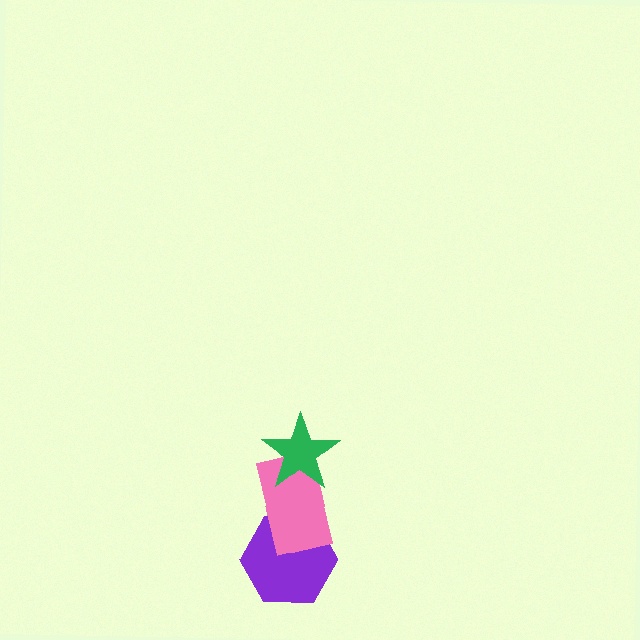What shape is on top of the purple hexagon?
The pink rectangle is on top of the purple hexagon.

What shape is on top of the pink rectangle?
The green star is on top of the pink rectangle.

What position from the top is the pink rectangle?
The pink rectangle is 2nd from the top.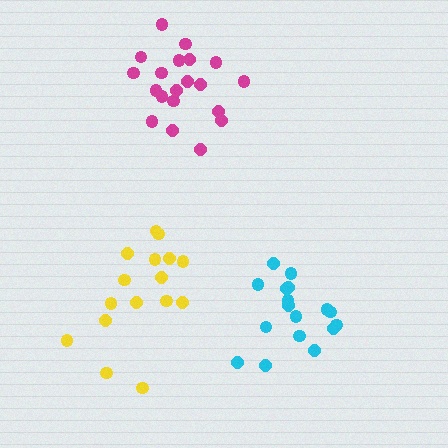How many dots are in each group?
Group 1: 20 dots, Group 2: 16 dots, Group 3: 17 dots (53 total).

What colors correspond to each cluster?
The clusters are colored: magenta, yellow, cyan.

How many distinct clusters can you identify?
There are 3 distinct clusters.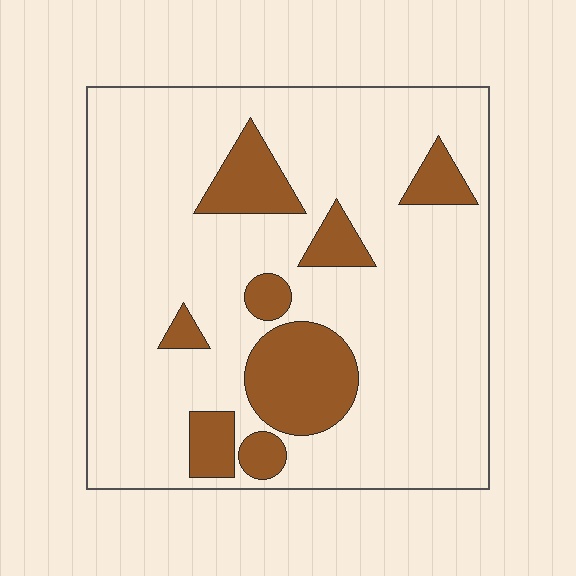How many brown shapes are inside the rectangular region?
8.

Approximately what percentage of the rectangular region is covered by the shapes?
Approximately 20%.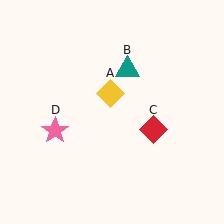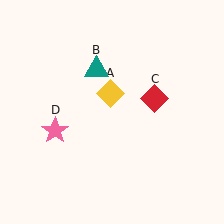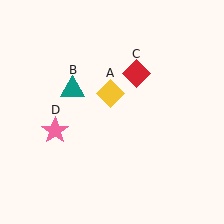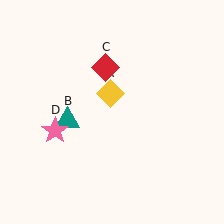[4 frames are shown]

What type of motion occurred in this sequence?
The teal triangle (object B), red diamond (object C) rotated counterclockwise around the center of the scene.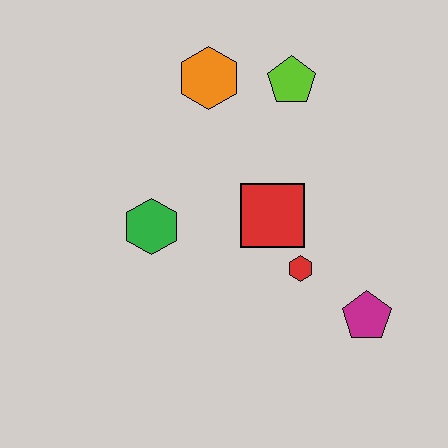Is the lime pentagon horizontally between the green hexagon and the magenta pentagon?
Yes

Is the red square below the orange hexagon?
Yes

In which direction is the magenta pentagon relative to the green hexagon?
The magenta pentagon is to the right of the green hexagon.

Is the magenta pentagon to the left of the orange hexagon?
No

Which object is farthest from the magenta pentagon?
The orange hexagon is farthest from the magenta pentagon.